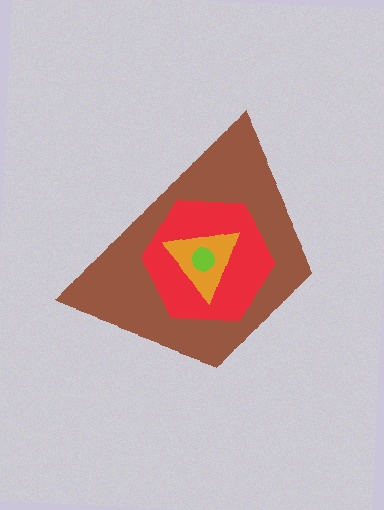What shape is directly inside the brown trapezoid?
The red hexagon.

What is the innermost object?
The lime circle.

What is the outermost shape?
The brown trapezoid.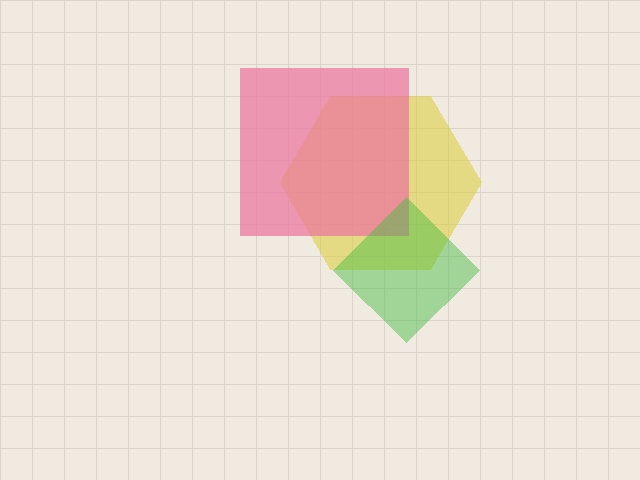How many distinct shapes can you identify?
There are 3 distinct shapes: a yellow hexagon, a pink square, a green diamond.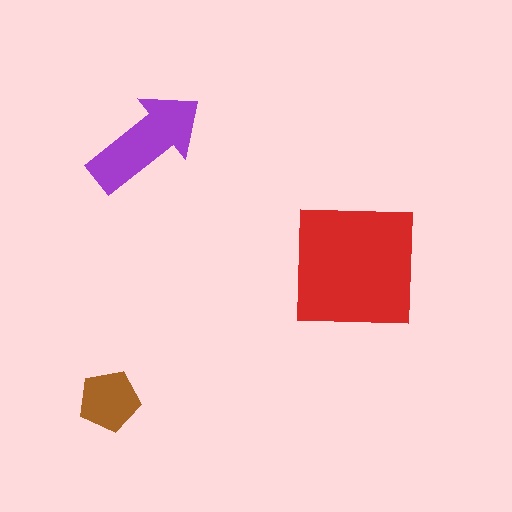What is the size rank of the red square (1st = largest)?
1st.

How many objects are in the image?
There are 3 objects in the image.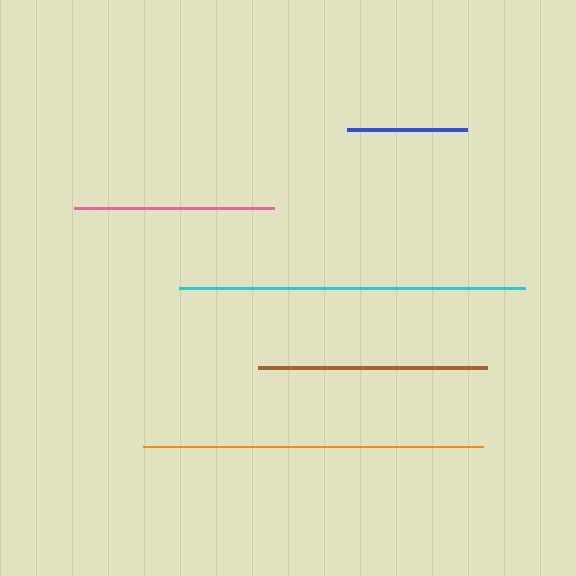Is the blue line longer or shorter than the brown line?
The brown line is longer than the blue line.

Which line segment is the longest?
The cyan line is the longest at approximately 346 pixels.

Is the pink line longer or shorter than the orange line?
The orange line is longer than the pink line.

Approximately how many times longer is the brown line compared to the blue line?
The brown line is approximately 1.9 times the length of the blue line.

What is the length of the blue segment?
The blue segment is approximately 119 pixels long.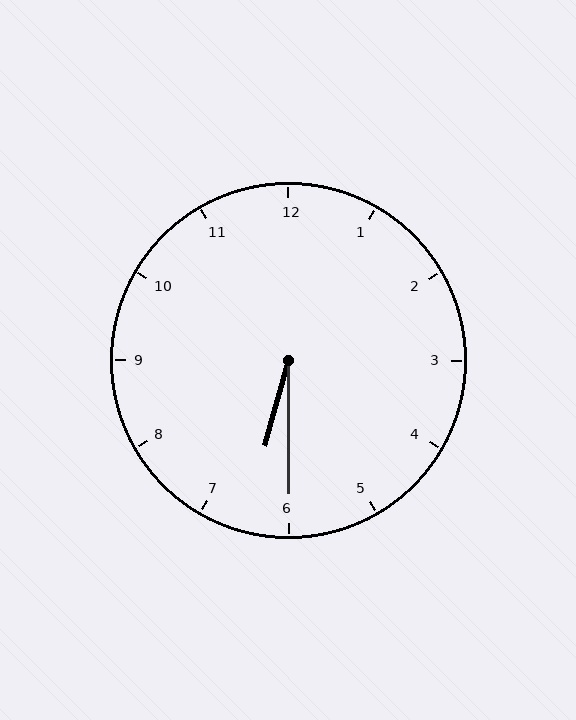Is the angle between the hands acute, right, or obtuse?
It is acute.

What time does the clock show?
6:30.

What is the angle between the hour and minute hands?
Approximately 15 degrees.